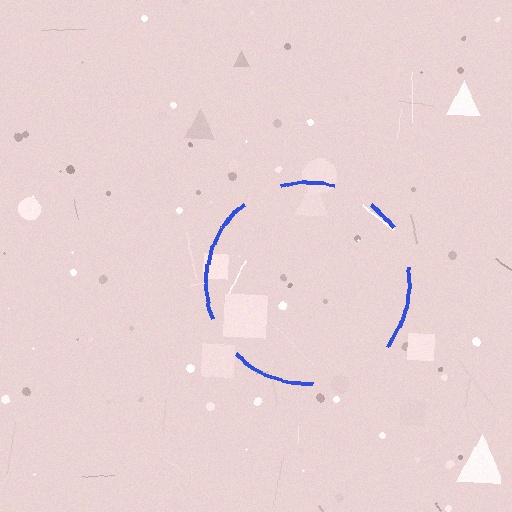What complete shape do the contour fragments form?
The contour fragments form a circle.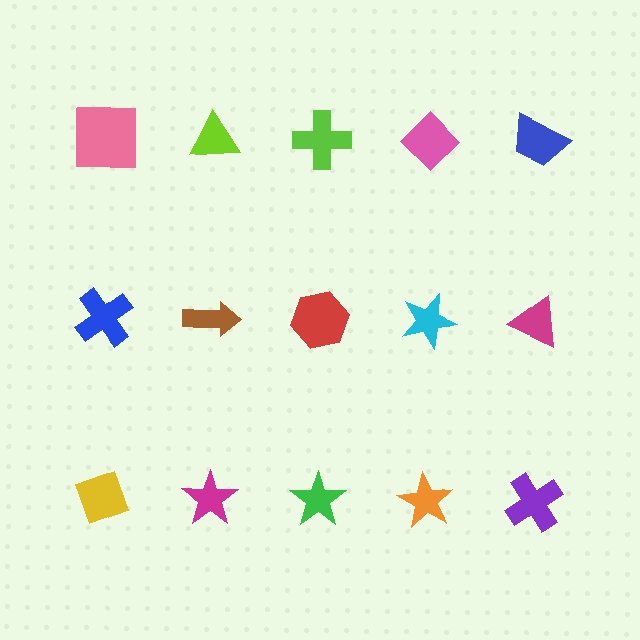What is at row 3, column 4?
An orange star.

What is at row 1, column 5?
A blue trapezoid.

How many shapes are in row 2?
5 shapes.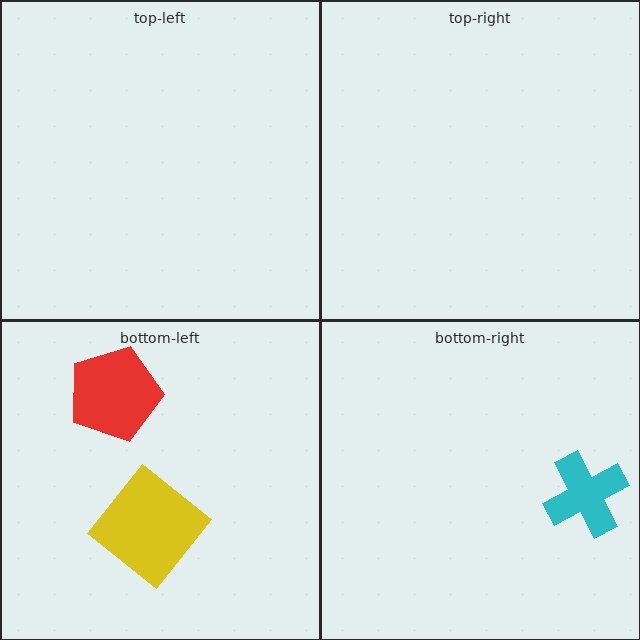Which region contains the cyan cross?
The bottom-right region.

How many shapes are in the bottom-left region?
2.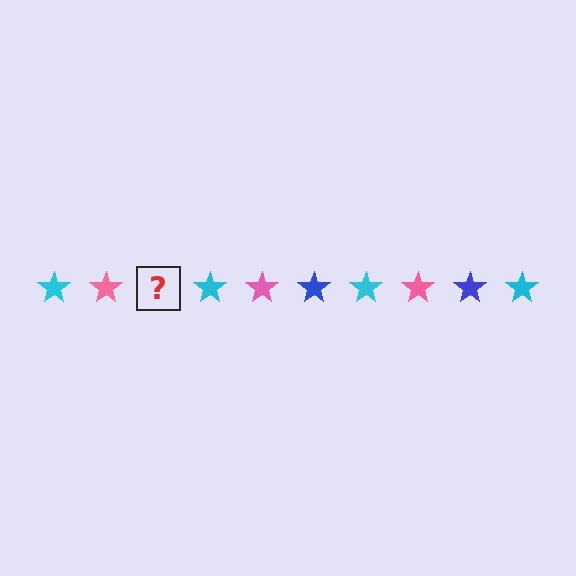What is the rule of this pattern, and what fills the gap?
The rule is that the pattern cycles through cyan, pink, blue stars. The gap should be filled with a blue star.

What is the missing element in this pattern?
The missing element is a blue star.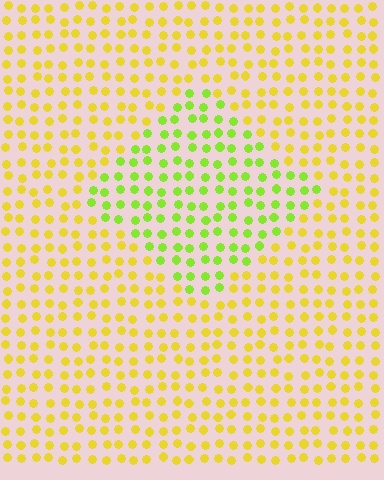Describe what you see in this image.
The image is filled with small yellow elements in a uniform arrangement. A diamond-shaped region is visible where the elements are tinted to a slightly different hue, forming a subtle color boundary.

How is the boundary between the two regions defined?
The boundary is defined purely by a slight shift in hue (about 39 degrees). Spacing, size, and orientation are identical on both sides.